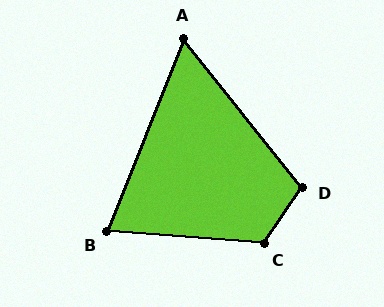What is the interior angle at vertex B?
Approximately 73 degrees (acute).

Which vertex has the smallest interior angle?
A, at approximately 60 degrees.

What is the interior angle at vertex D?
Approximately 107 degrees (obtuse).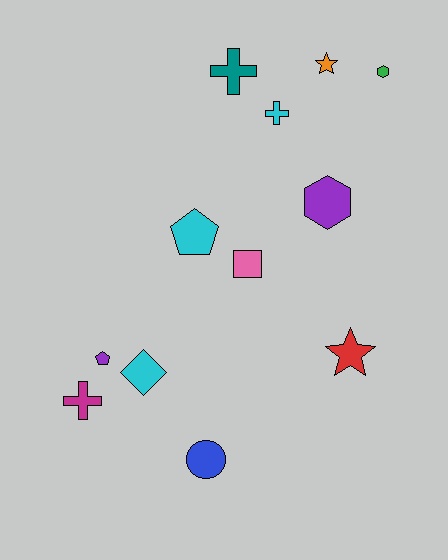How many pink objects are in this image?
There is 1 pink object.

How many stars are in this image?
There are 2 stars.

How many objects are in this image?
There are 12 objects.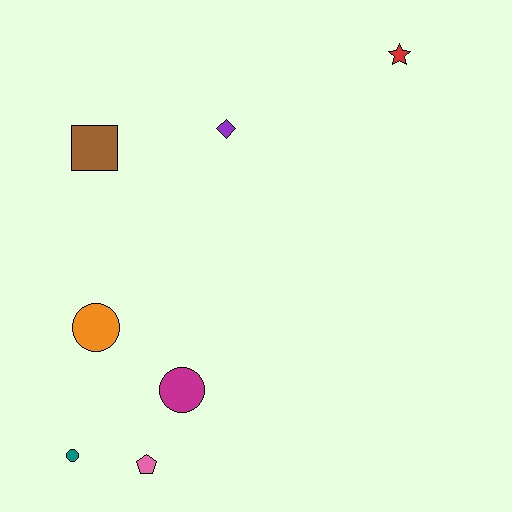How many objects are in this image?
There are 7 objects.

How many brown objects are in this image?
There is 1 brown object.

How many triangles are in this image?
There are no triangles.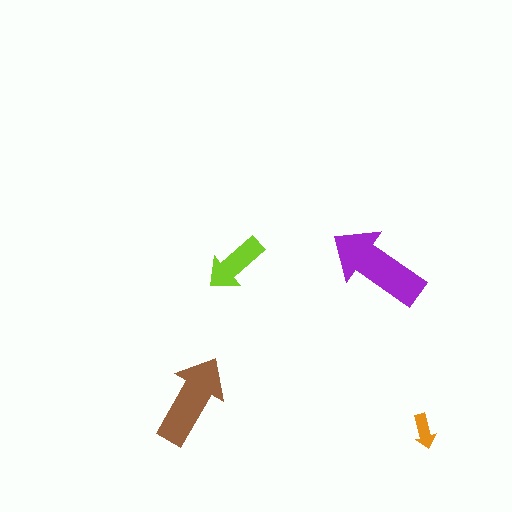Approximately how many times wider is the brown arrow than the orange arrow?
About 2.5 times wider.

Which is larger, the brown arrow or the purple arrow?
The purple one.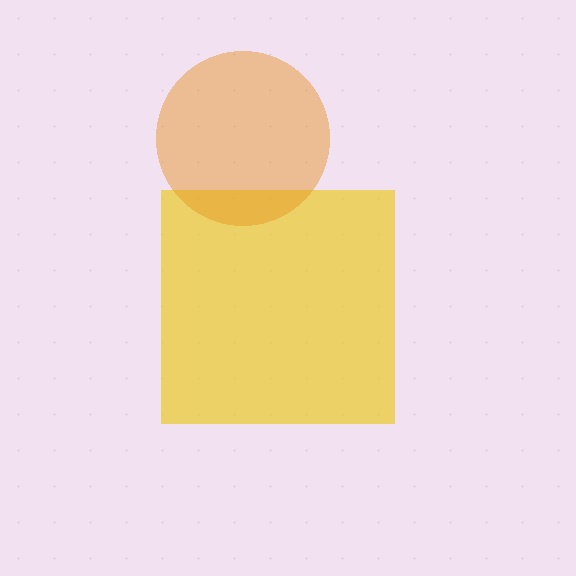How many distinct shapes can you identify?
There are 2 distinct shapes: a yellow square, an orange circle.